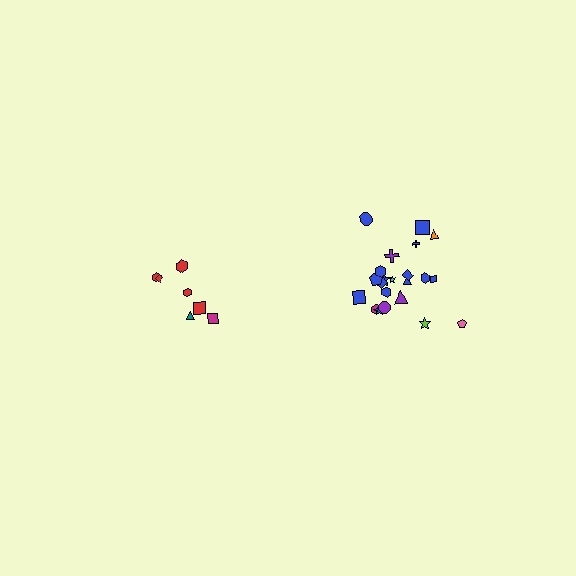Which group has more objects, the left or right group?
The right group.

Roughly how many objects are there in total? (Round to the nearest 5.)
Roughly 30 objects in total.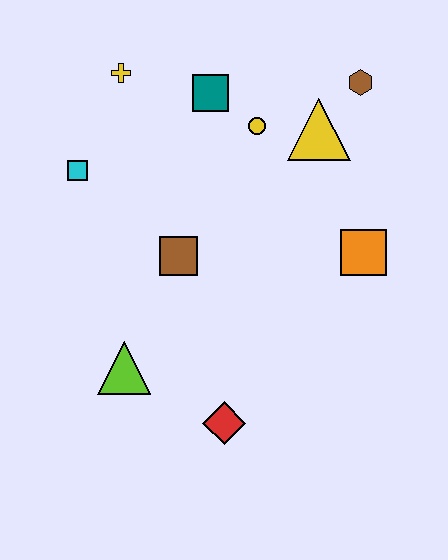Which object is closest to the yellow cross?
The teal square is closest to the yellow cross.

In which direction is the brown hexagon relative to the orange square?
The brown hexagon is above the orange square.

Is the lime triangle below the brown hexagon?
Yes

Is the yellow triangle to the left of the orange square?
Yes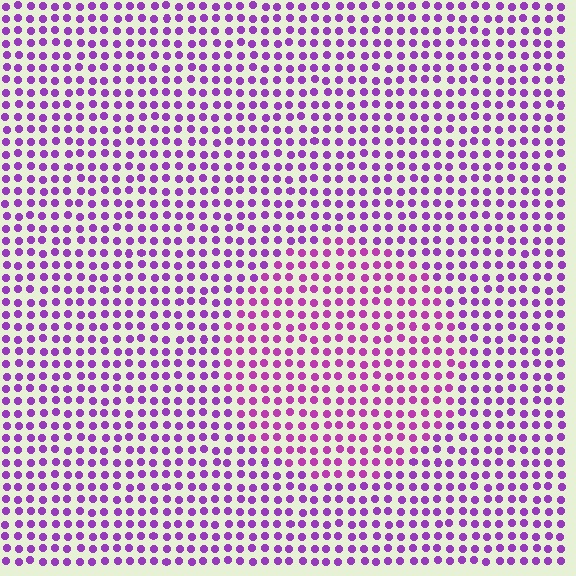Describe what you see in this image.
The image is filled with small purple elements in a uniform arrangement. A circle-shaped region is visible where the elements are tinted to a slightly different hue, forming a subtle color boundary.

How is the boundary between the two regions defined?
The boundary is defined purely by a slight shift in hue (about 23 degrees). Spacing, size, and orientation are identical on both sides.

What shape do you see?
I see a circle.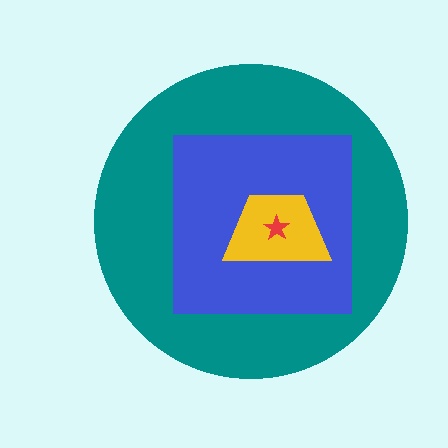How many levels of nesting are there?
4.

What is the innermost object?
The red star.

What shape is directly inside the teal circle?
The blue square.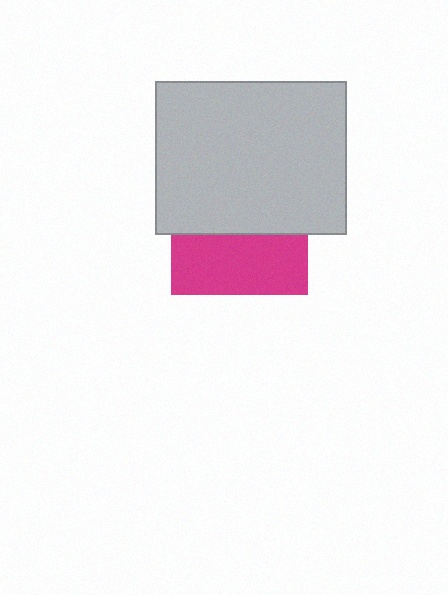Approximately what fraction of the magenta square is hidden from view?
Roughly 57% of the magenta square is hidden behind the light gray rectangle.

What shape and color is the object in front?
The object in front is a light gray rectangle.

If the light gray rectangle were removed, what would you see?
You would see the complete magenta square.